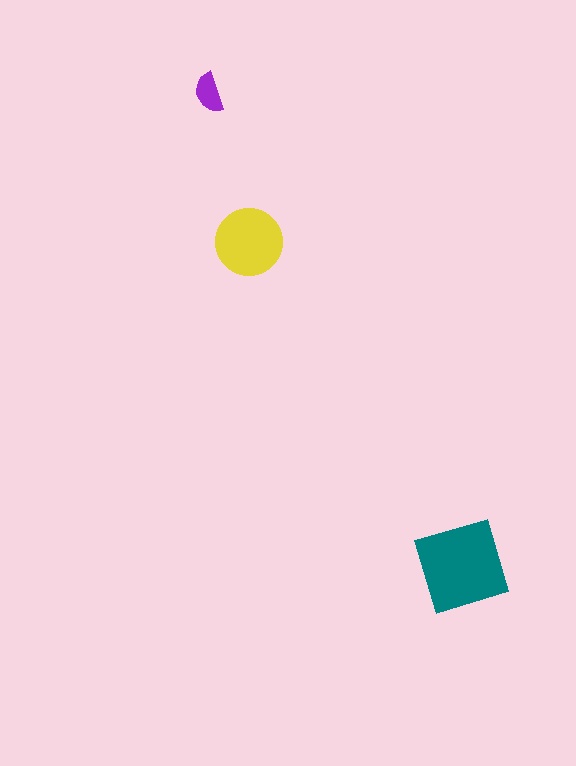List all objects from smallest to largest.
The purple semicircle, the yellow circle, the teal square.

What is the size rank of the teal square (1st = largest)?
1st.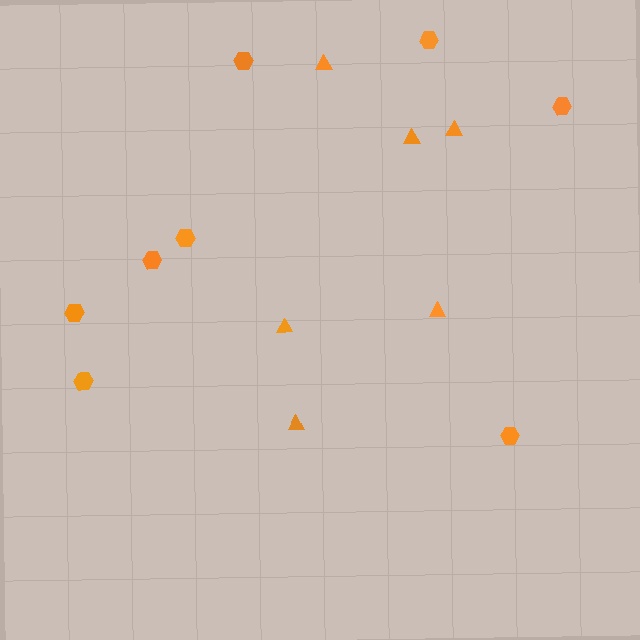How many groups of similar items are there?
There are 2 groups: one group of hexagons (8) and one group of triangles (6).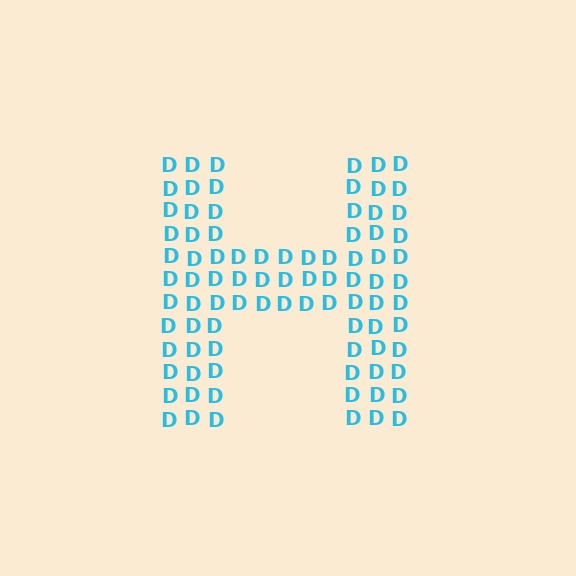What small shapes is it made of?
It is made of small letter D's.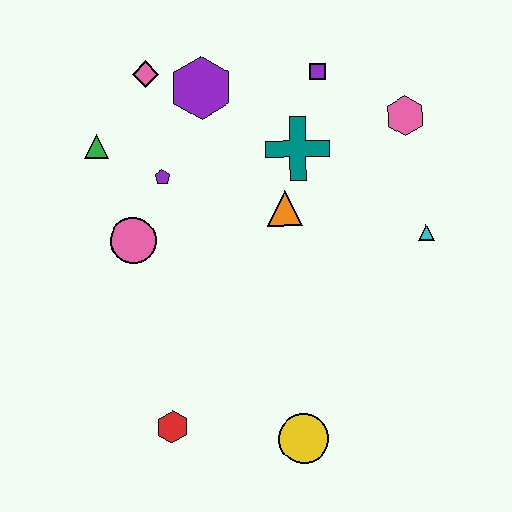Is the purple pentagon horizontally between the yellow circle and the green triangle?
Yes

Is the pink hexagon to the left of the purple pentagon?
No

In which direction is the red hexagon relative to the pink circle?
The red hexagon is below the pink circle.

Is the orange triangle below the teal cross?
Yes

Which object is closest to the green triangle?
The purple pentagon is closest to the green triangle.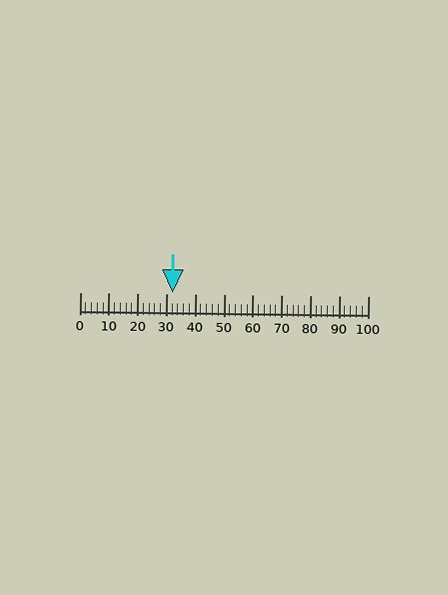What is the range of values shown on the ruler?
The ruler shows values from 0 to 100.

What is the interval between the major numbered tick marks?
The major tick marks are spaced 10 units apart.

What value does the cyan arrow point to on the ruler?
The cyan arrow points to approximately 32.